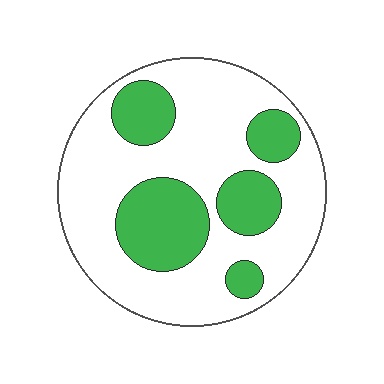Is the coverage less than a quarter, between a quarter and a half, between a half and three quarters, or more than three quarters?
Between a quarter and a half.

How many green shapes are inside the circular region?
5.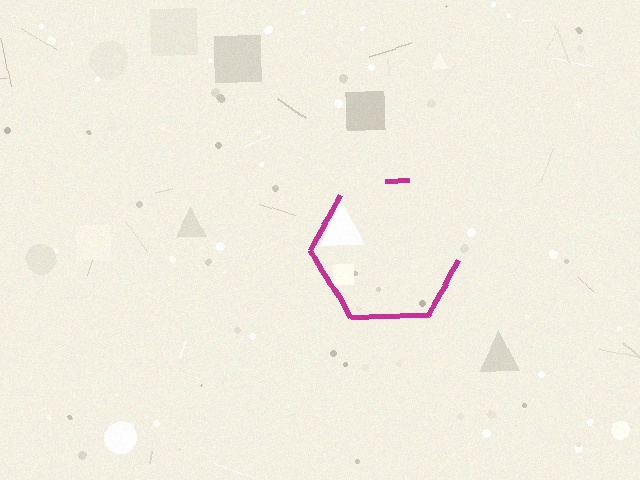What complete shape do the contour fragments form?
The contour fragments form a hexagon.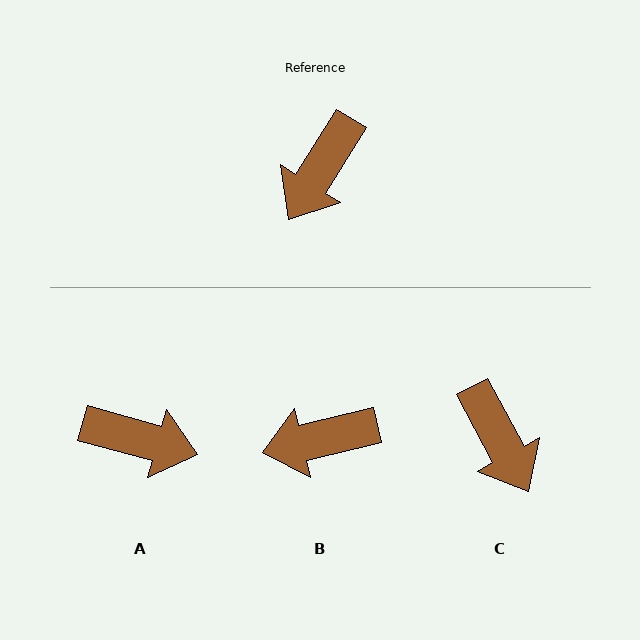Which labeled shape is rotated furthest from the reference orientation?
A, about 107 degrees away.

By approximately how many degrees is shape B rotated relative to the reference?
Approximately 45 degrees clockwise.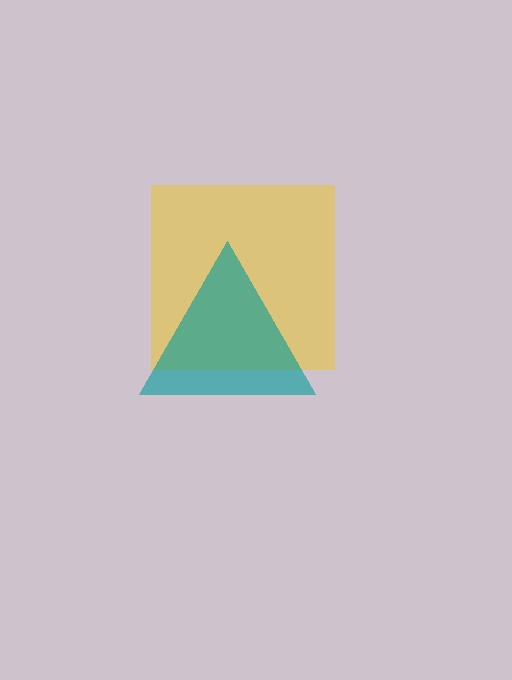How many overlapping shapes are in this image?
There are 2 overlapping shapes in the image.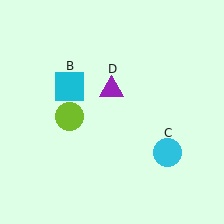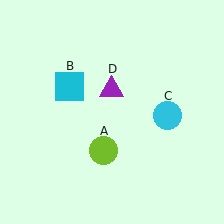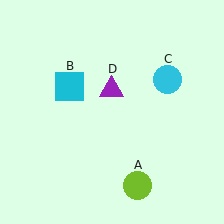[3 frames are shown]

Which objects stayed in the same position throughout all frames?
Cyan square (object B) and purple triangle (object D) remained stationary.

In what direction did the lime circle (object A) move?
The lime circle (object A) moved down and to the right.